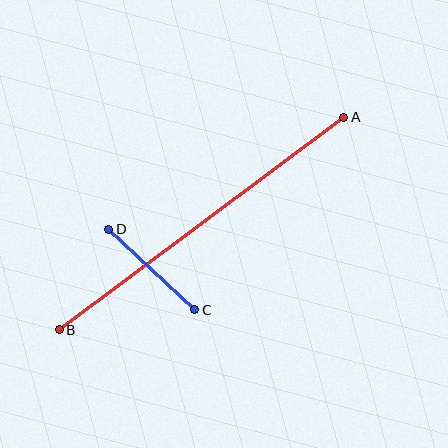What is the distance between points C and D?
The distance is approximately 118 pixels.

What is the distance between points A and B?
The distance is approximately 355 pixels.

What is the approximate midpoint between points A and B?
The midpoint is at approximately (201, 224) pixels.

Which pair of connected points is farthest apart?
Points A and B are farthest apart.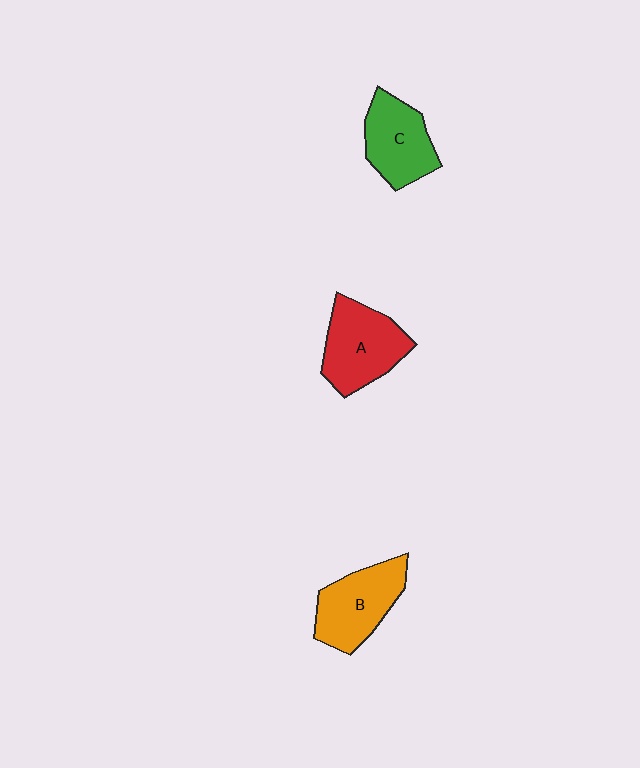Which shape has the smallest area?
Shape C (green).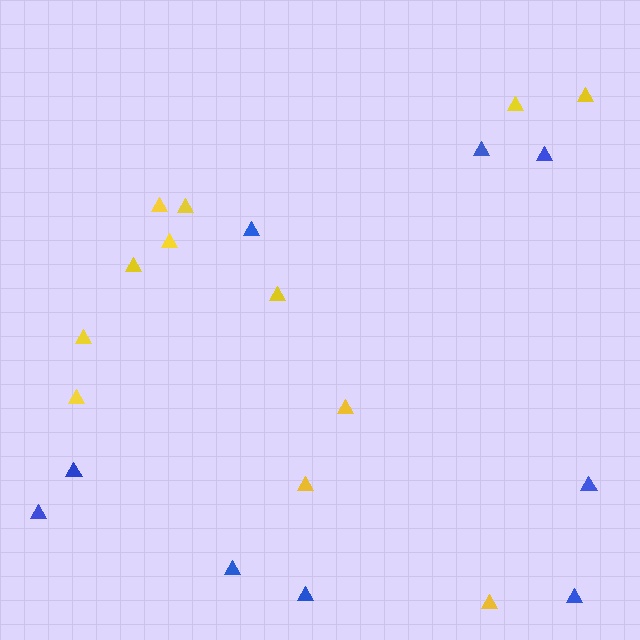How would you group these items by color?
There are 2 groups: one group of blue triangles (9) and one group of yellow triangles (12).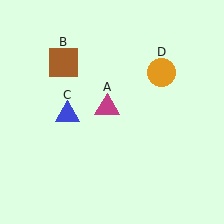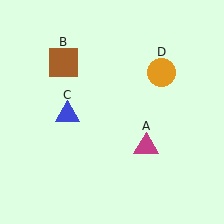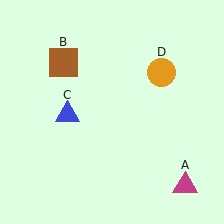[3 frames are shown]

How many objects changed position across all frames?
1 object changed position: magenta triangle (object A).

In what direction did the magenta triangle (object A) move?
The magenta triangle (object A) moved down and to the right.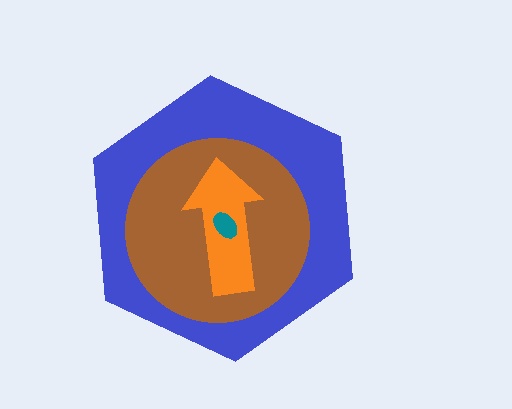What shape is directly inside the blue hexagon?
The brown circle.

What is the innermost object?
The teal ellipse.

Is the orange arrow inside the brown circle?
Yes.